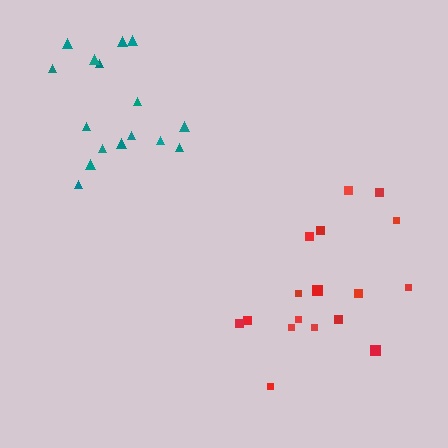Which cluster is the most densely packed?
Teal.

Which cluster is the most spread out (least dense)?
Red.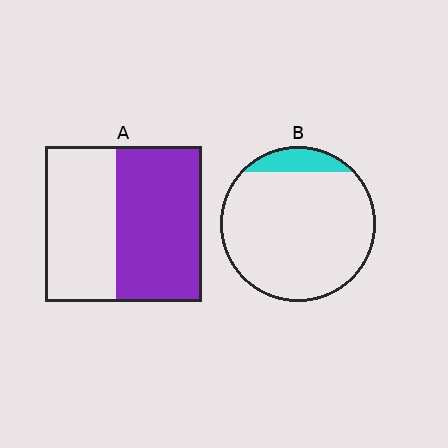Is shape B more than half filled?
No.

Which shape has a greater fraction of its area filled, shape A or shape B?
Shape A.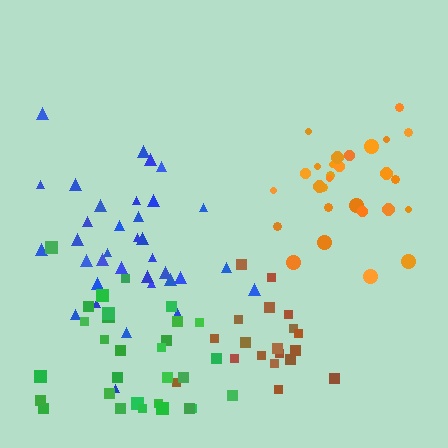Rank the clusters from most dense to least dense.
brown, orange, green, blue.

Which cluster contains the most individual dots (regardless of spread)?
Blue (35).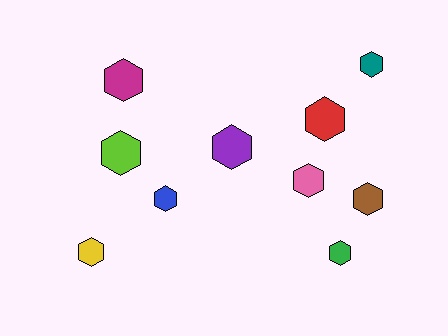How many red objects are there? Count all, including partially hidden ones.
There is 1 red object.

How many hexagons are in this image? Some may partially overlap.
There are 10 hexagons.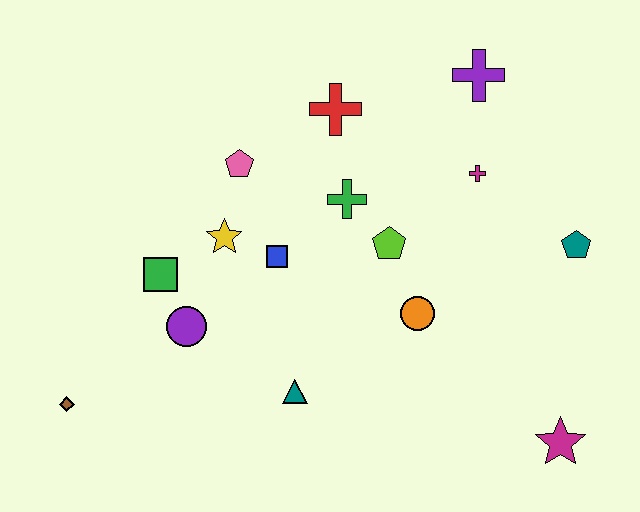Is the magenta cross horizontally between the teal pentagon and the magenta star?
No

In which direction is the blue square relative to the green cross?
The blue square is to the left of the green cross.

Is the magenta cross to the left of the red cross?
No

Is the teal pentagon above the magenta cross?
No